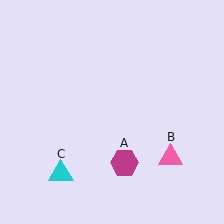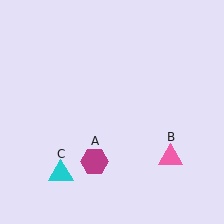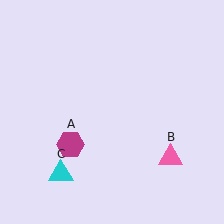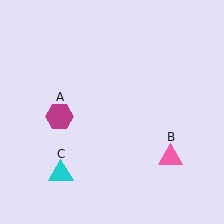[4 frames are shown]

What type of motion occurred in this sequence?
The magenta hexagon (object A) rotated clockwise around the center of the scene.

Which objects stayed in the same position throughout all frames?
Pink triangle (object B) and cyan triangle (object C) remained stationary.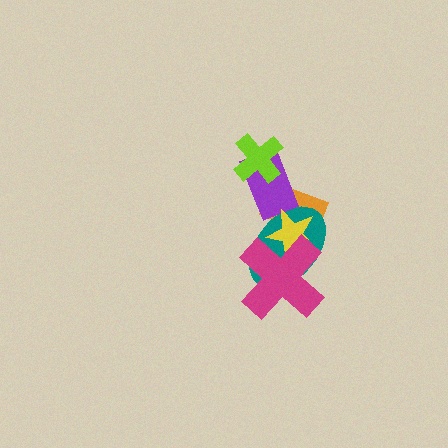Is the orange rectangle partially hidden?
Yes, it is partially covered by another shape.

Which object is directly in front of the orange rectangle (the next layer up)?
The teal ellipse is directly in front of the orange rectangle.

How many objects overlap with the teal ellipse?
4 objects overlap with the teal ellipse.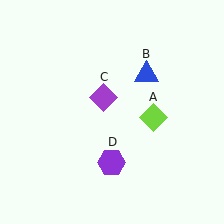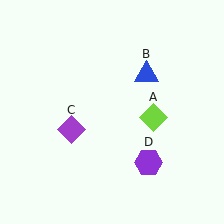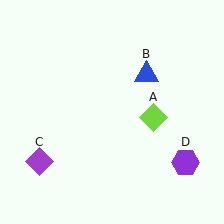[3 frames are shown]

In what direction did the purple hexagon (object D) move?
The purple hexagon (object D) moved right.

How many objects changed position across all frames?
2 objects changed position: purple diamond (object C), purple hexagon (object D).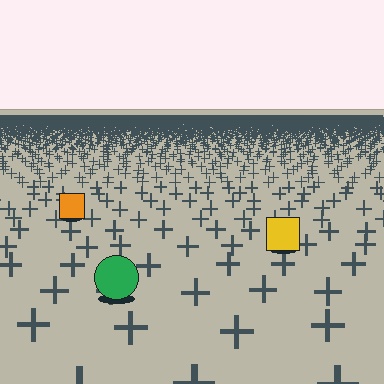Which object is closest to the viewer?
The green circle is closest. The texture marks near it are larger and more spread out.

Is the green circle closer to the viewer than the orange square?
Yes. The green circle is closer — you can tell from the texture gradient: the ground texture is coarser near it.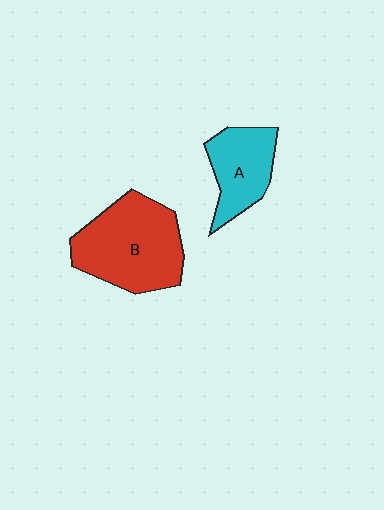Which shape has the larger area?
Shape B (red).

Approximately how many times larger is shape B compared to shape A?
Approximately 1.7 times.